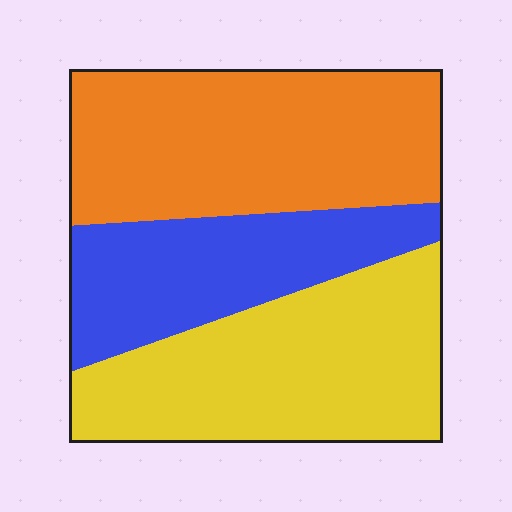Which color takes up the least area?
Blue, at roughly 25%.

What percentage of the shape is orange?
Orange covers around 40% of the shape.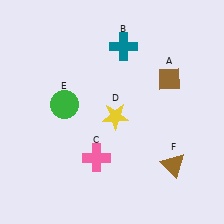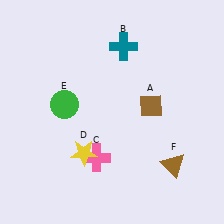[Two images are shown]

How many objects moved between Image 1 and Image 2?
2 objects moved between the two images.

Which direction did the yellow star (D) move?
The yellow star (D) moved down.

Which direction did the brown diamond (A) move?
The brown diamond (A) moved down.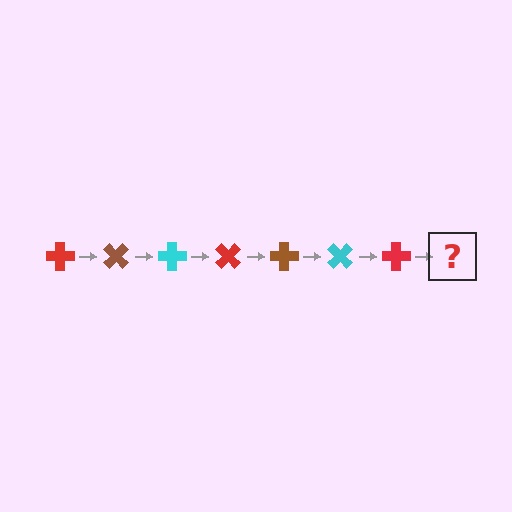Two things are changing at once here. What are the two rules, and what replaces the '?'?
The two rules are that it rotates 45 degrees each step and the color cycles through red, brown, and cyan. The '?' should be a brown cross, rotated 315 degrees from the start.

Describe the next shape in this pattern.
It should be a brown cross, rotated 315 degrees from the start.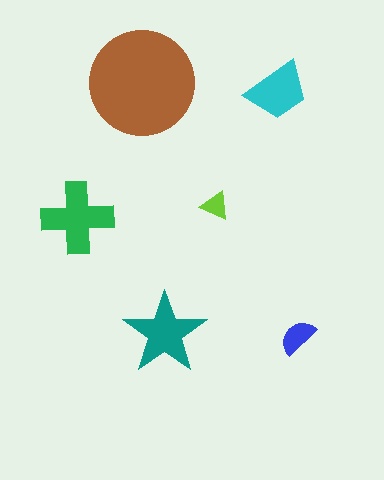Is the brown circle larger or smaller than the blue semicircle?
Larger.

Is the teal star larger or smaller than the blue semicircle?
Larger.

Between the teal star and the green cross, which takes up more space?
The green cross.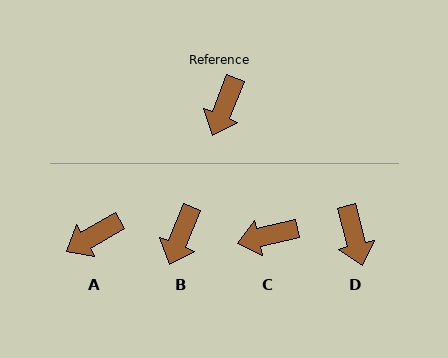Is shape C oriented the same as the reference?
No, it is off by about 54 degrees.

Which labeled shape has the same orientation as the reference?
B.